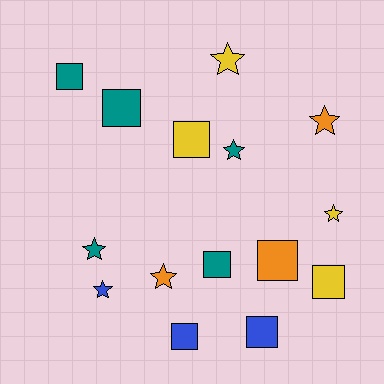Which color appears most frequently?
Teal, with 5 objects.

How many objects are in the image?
There are 15 objects.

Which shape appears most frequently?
Square, with 8 objects.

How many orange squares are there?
There is 1 orange square.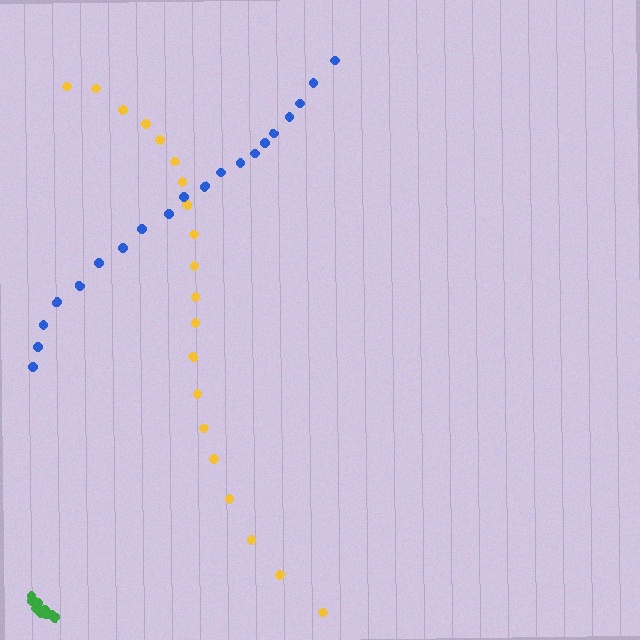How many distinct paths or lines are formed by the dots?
There are 3 distinct paths.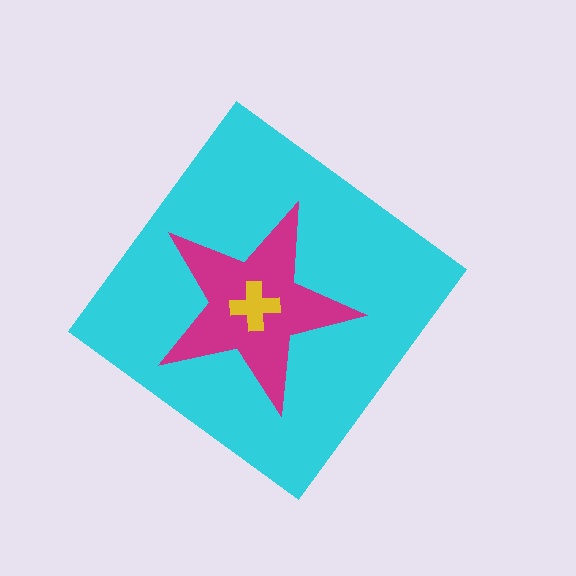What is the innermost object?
The yellow cross.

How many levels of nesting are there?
3.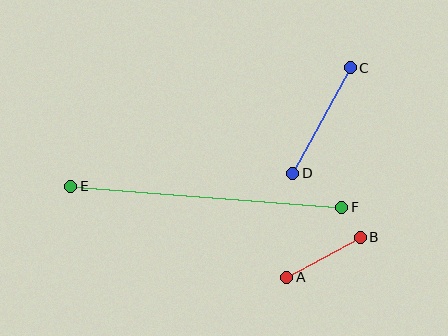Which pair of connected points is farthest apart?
Points E and F are farthest apart.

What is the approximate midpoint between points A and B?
The midpoint is at approximately (323, 257) pixels.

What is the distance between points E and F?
The distance is approximately 272 pixels.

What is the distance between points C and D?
The distance is approximately 120 pixels.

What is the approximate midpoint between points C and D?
The midpoint is at approximately (322, 121) pixels.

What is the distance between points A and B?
The distance is approximately 83 pixels.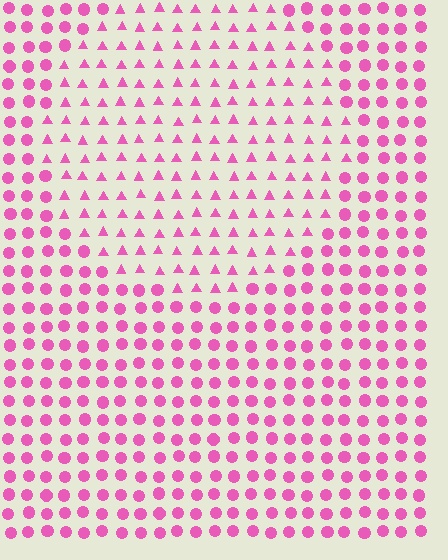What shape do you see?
I see a circle.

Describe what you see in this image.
The image is filled with small pink elements arranged in a uniform grid. A circle-shaped region contains triangles, while the surrounding area contains circles. The boundary is defined purely by the change in element shape.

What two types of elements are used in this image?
The image uses triangles inside the circle region and circles outside it.